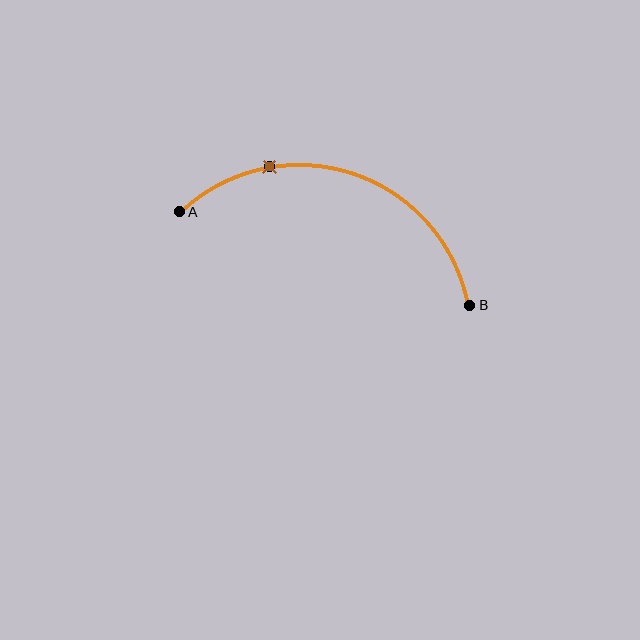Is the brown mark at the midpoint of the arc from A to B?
No. The brown mark lies on the arc but is closer to endpoint A. The arc midpoint would be at the point on the curve equidistant along the arc from both A and B.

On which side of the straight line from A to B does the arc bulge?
The arc bulges above the straight line connecting A and B.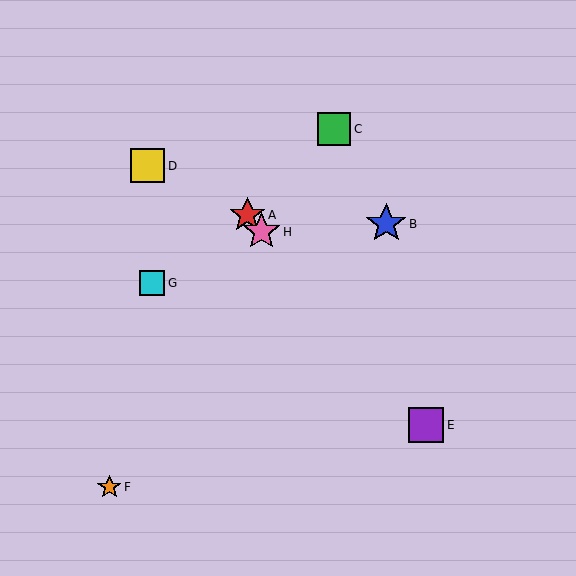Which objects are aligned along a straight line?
Objects A, E, H are aligned along a straight line.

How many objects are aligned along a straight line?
3 objects (A, E, H) are aligned along a straight line.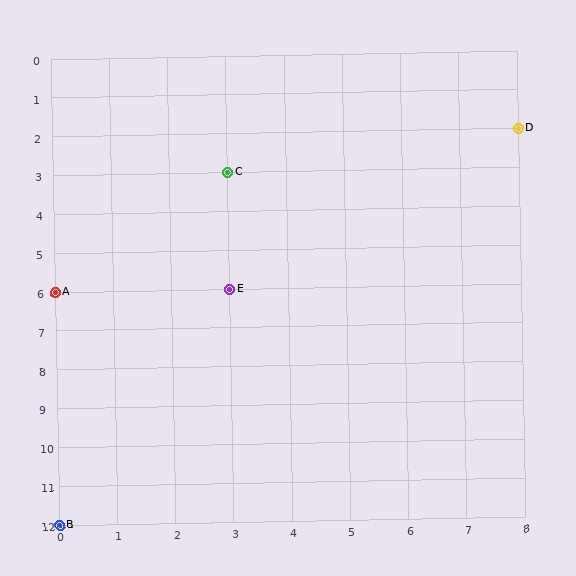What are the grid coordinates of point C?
Point C is at grid coordinates (3, 3).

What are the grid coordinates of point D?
Point D is at grid coordinates (8, 2).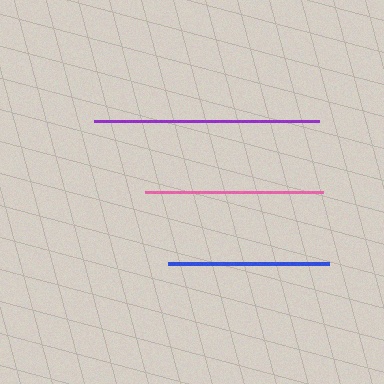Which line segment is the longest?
The purple line is the longest at approximately 225 pixels.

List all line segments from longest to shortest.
From longest to shortest: purple, pink, blue.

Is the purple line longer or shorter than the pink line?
The purple line is longer than the pink line.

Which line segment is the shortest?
The blue line is the shortest at approximately 162 pixels.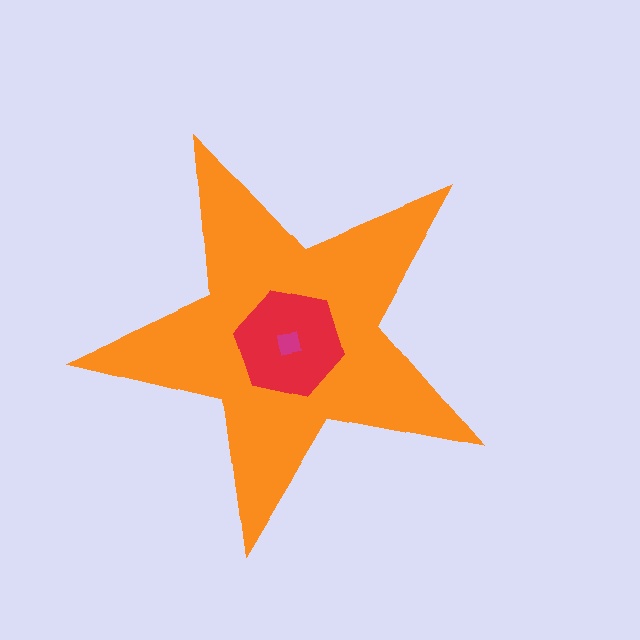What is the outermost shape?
The orange star.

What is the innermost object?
The magenta square.